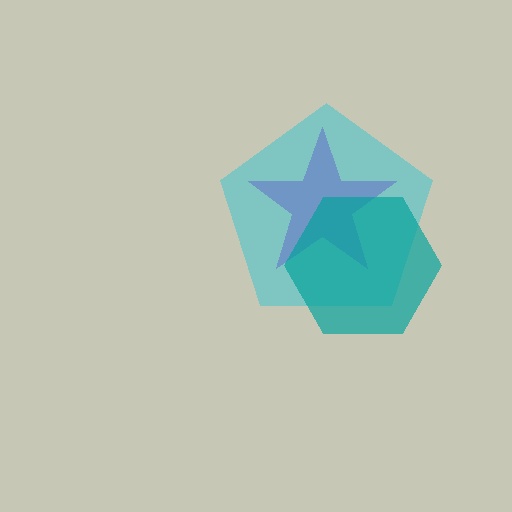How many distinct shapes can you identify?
There are 3 distinct shapes: a purple star, a cyan pentagon, a teal hexagon.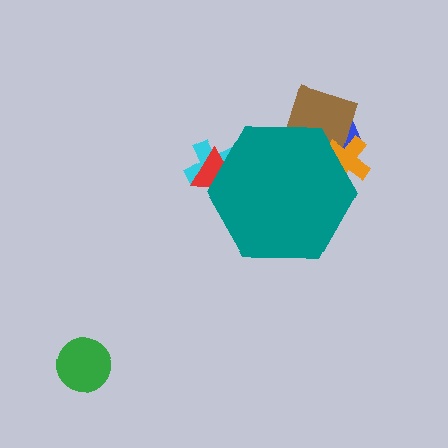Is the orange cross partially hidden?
Yes, the orange cross is partially hidden behind the teal hexagon.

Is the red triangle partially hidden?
Yes, the red triangle is partially hidden behind the teal hexagon.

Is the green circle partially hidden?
No, the green circle is fully visible.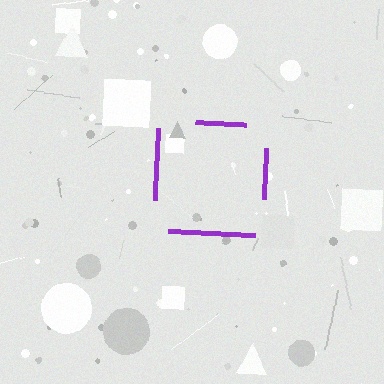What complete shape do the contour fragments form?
The contour fragments form a square.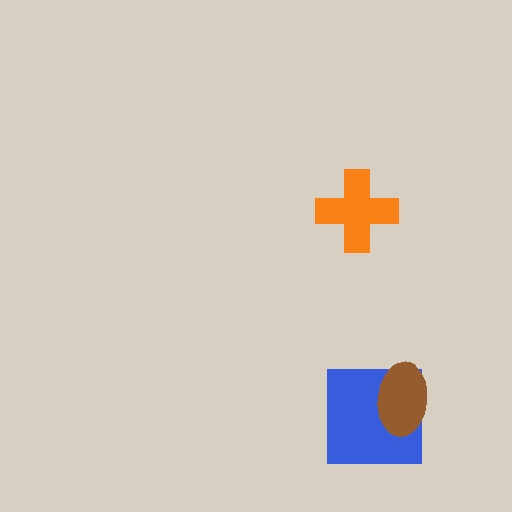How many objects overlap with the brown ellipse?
1 object overlaps with the brown ellipse.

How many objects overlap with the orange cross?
0 objects overlap with the orange cross.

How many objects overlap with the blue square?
1 object overlaps with the blue square.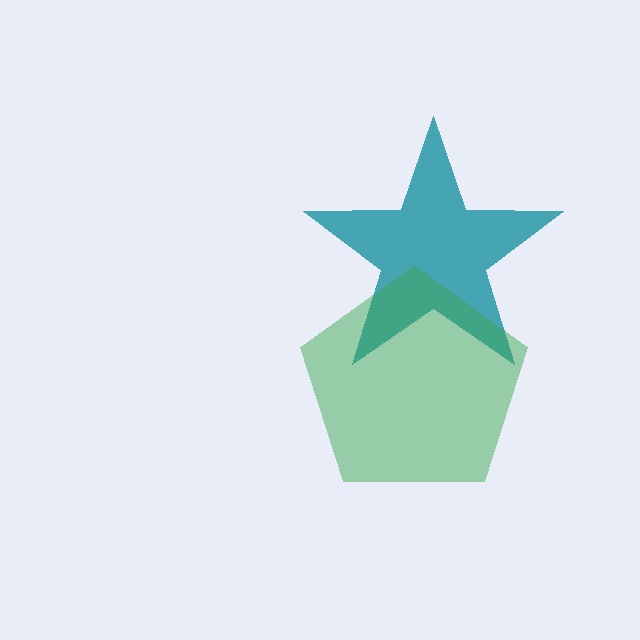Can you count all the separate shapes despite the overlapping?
Yes, there are 2 separate shapes.